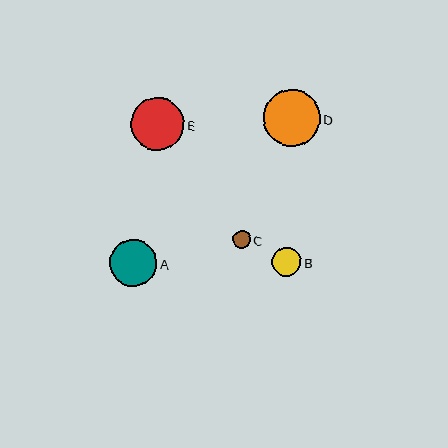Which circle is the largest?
Circle D is the largest with a size of approximately 57 pixels.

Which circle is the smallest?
Circle C is the smallest with a size of approximately 18 pixels.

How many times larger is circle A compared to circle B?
Circle A is approximately 1.6 times the size of circle B.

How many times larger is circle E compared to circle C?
Circle E is approximately 3.0 times the size of circle C.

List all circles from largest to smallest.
From largest to smallest: D, E, A, B, C.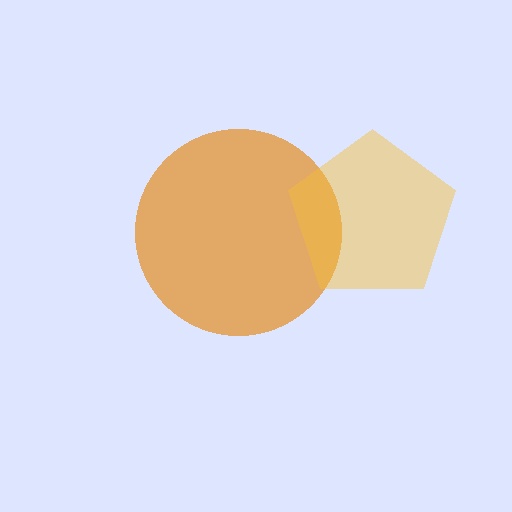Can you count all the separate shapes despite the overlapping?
Yes, there are 2 separate shapes.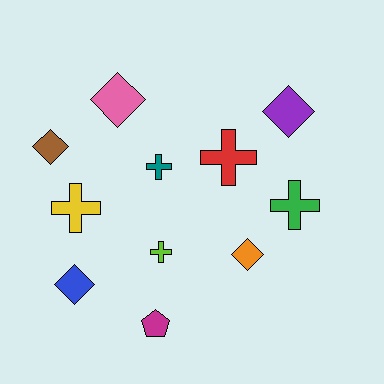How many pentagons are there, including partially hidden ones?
There is 1 pentagon.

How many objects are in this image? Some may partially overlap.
There are 11 objects.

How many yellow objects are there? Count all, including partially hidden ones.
There is 1 yellow object.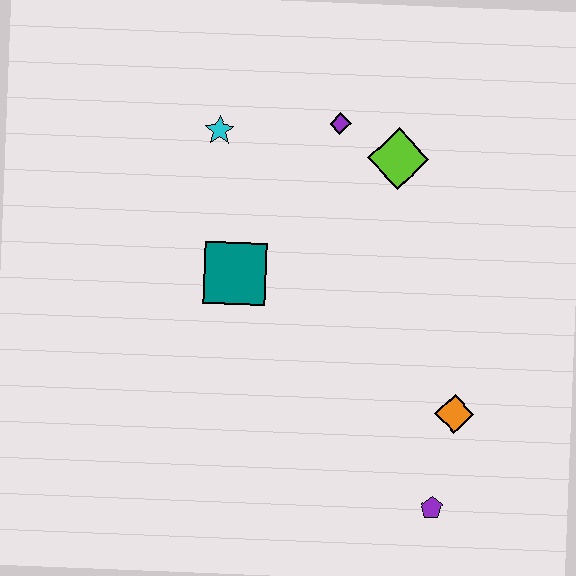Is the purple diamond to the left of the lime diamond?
Yes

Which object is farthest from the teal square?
The purple pentagon is farthest from the teal square.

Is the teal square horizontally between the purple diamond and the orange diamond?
No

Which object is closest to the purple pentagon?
The orange diamond is closest to the purple pentagon.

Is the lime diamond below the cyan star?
Yes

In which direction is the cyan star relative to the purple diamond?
The cyan star is to the left of the purple diamond.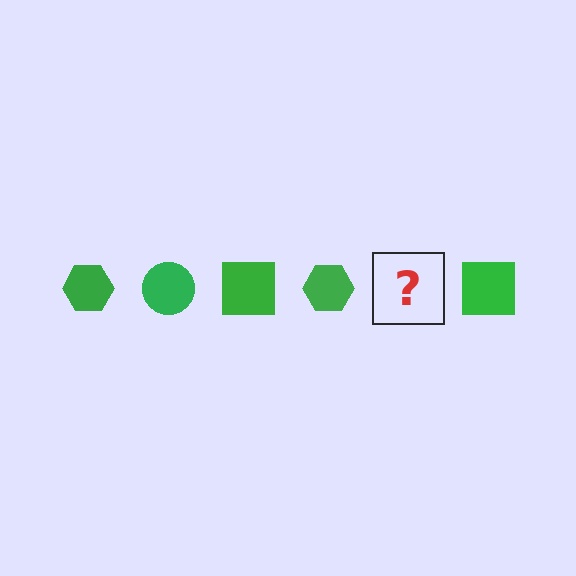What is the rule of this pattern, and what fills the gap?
The rule is that the pattern cycles through hexagon, circle, square shapes in green. The gap should be filled with a green circle.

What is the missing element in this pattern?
The missing element is a green circle.